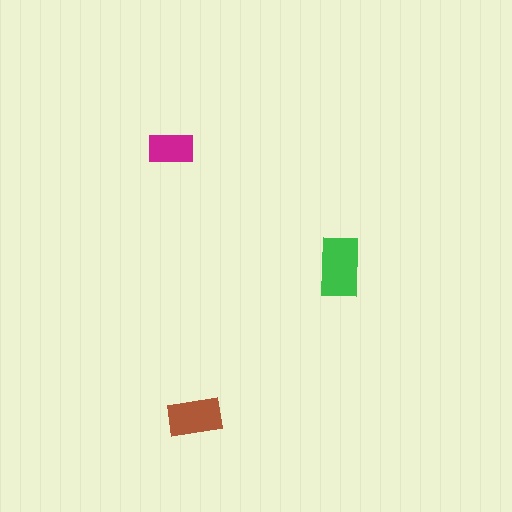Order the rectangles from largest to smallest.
the green one, the brown one, the magenta one.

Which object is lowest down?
The brown rectangle is bottommost.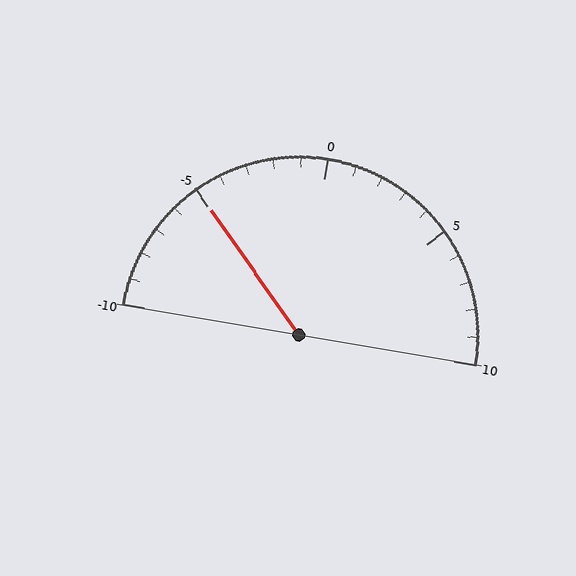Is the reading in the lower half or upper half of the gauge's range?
The reading is in the lower half of the range (-10 to 10).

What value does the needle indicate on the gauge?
The needle indicates approximately -5.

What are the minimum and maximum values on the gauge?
The gauge ranges from -10 to 10.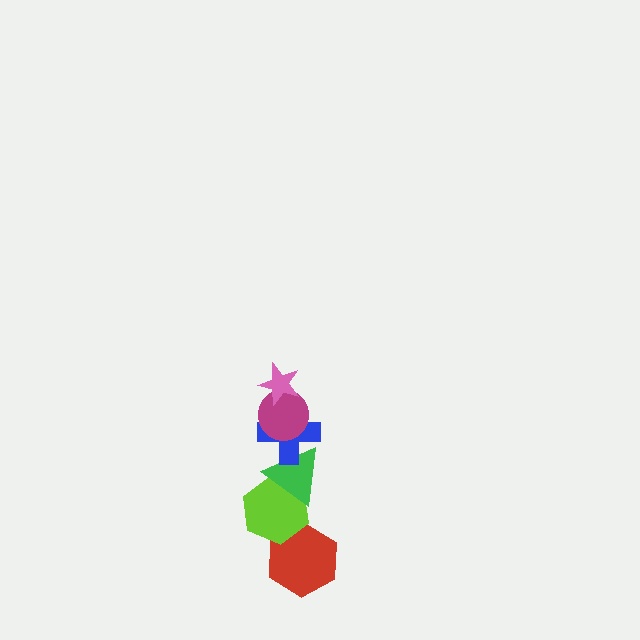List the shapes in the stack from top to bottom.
From top to bottom: the pink star, the magenta circle, the blue cross, the green triangle, the lime hexagon, the red hexagon.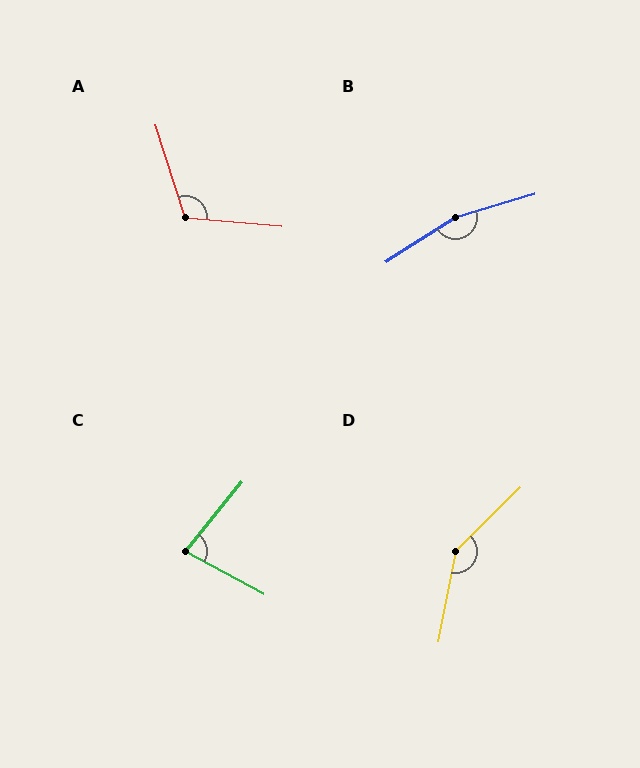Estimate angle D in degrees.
Approximately 145 degrees.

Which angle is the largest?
B, at approximately 164 degrees.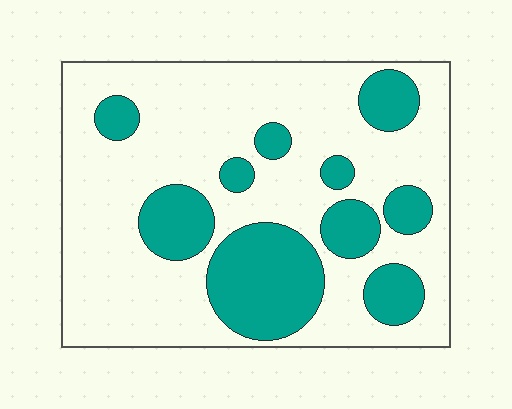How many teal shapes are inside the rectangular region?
10.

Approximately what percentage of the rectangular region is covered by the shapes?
Approximately 30%.